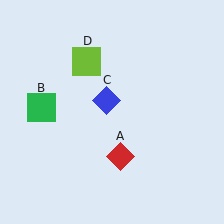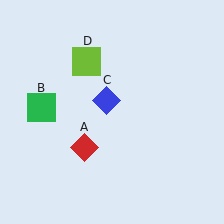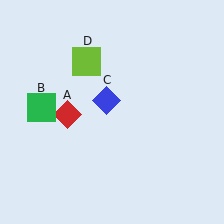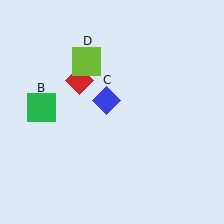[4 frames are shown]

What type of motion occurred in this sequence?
The red diamond (object A) rotated clockwise around the center of the scene.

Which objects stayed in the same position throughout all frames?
Green square (object B) and blue diamond (object C) and lime square (object D) remained stationary.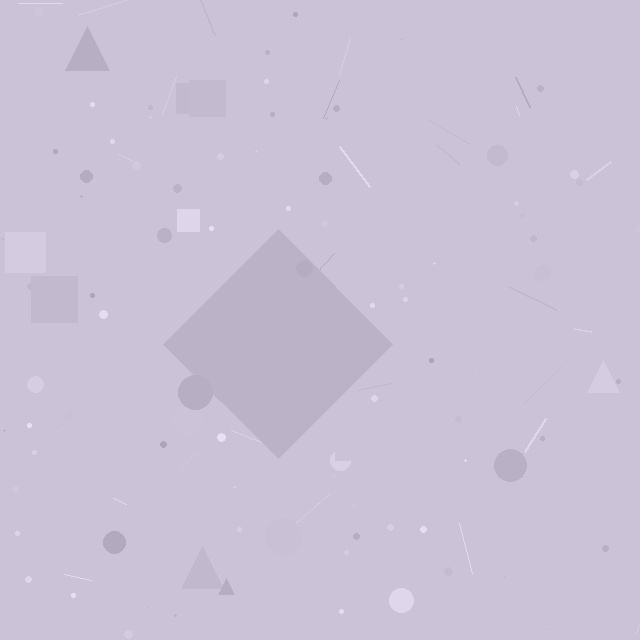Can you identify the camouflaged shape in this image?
The camouflaged shape is a diamond.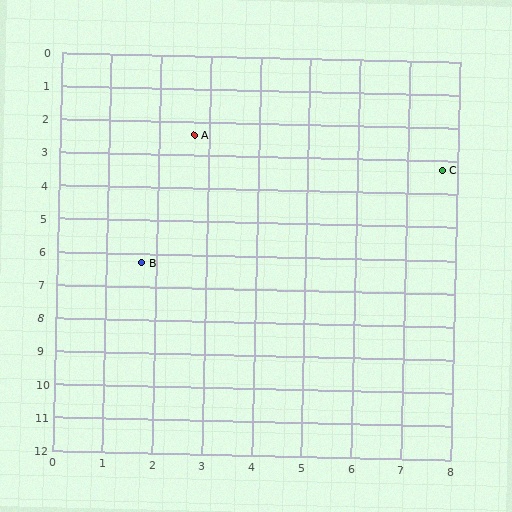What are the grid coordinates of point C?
Point C is at approximately (7.7, 3.3).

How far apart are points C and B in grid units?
Points C and B are about 6.7 grid units apart.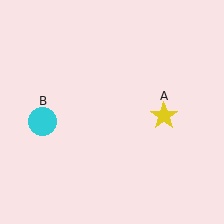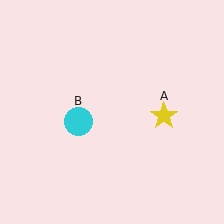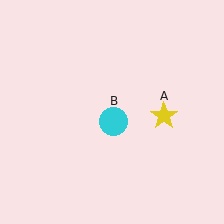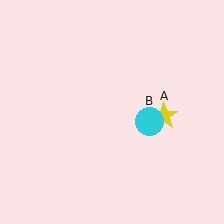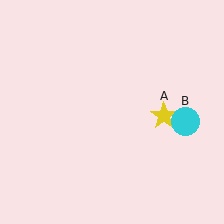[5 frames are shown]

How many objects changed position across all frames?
1 object changed position: cyan circle (object B).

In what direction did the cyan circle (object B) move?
The cyan circle (object B) moved right.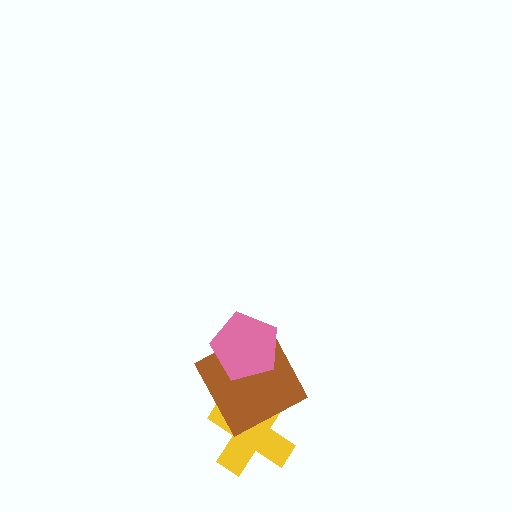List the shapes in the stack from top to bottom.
From top to bottom: the pink pentagon, the brown square, the yellow cross.